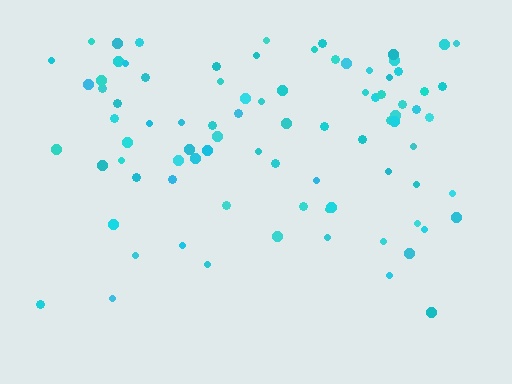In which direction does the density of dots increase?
From bottom to top, with the top side densest.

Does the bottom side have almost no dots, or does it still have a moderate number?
Still a moderate number, just noticeably fewer than the top.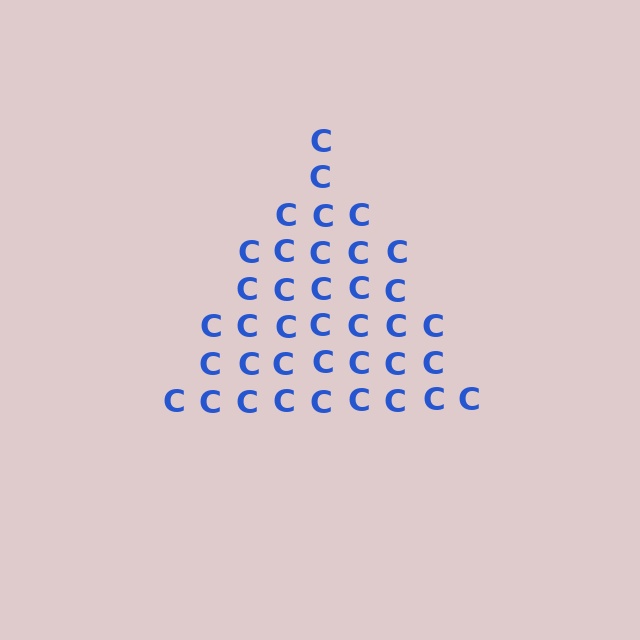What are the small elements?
The small elements are letter C's.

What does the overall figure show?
The overall figure shows a triangle.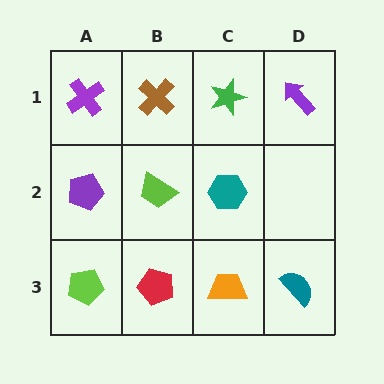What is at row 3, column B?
A red pentagon.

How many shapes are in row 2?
3 shapes.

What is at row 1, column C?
A green star.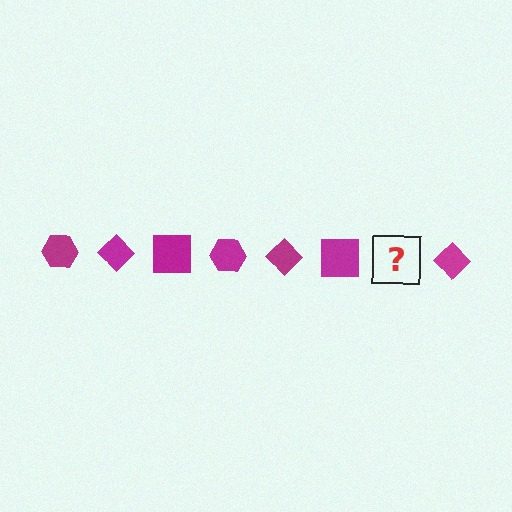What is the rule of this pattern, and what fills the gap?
The rule is that the pattern cycles through hexagon, diamond, square shapes in magenta. The gap should be filled with a magenta hexagon.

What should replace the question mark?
The question mark should be replaced with a magenta hexagon.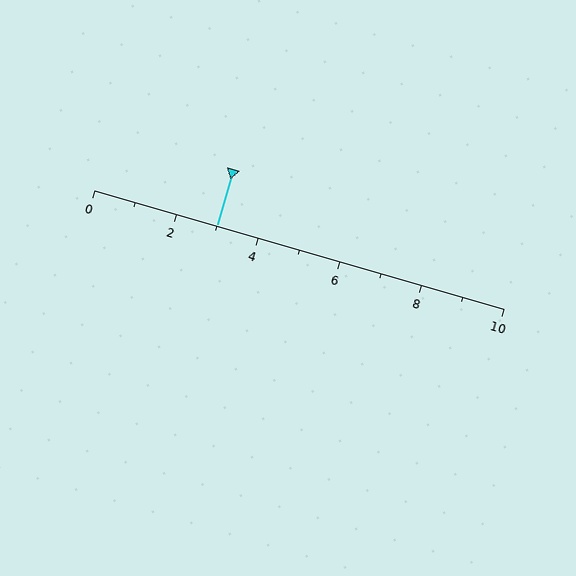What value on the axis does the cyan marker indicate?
The marker indicates approximately 3.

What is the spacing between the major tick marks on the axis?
The major ticks are spaced 2 apart.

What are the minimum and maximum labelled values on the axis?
The axis runs from 0 to 10.